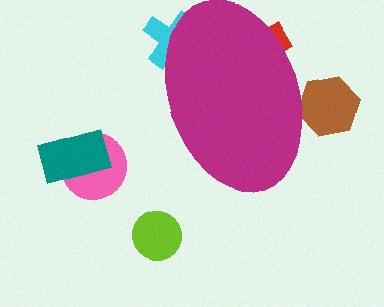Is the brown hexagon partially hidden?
Yes, the brown hexagon is partially hidden behind the magenta ellipse.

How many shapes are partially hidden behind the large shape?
3 shapes are partially hidden.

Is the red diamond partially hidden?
Yes, the red diamond is partially hidden behind the magenta ellipse.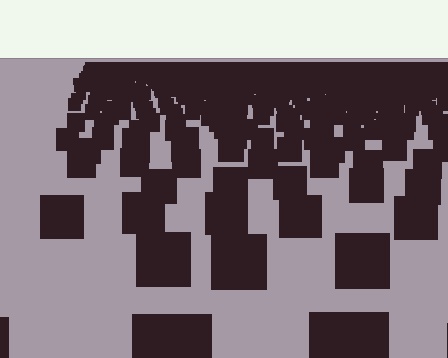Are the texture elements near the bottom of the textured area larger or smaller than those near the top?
Larger. Near the bottom, elements are closer to the viewer and appear at a bigger on-screen size.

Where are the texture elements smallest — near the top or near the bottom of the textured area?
Near the top.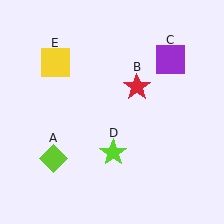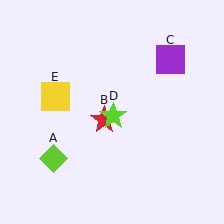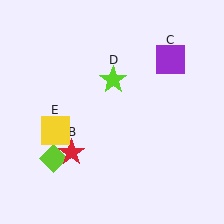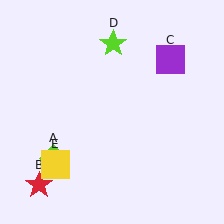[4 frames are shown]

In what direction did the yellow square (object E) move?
The yellow square (object E) moved down.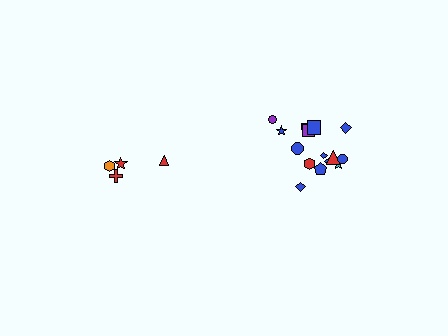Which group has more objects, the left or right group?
The right group.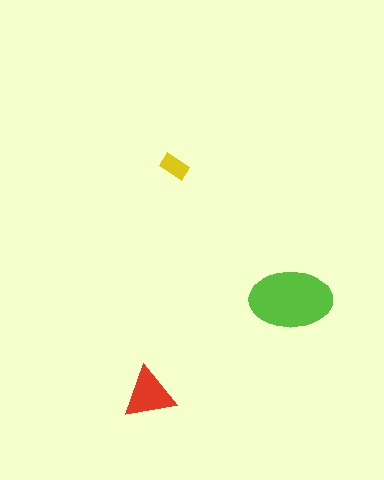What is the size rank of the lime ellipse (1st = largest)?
1st.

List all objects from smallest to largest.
The yellow rectangle, the red triangle, the lime ellipse.